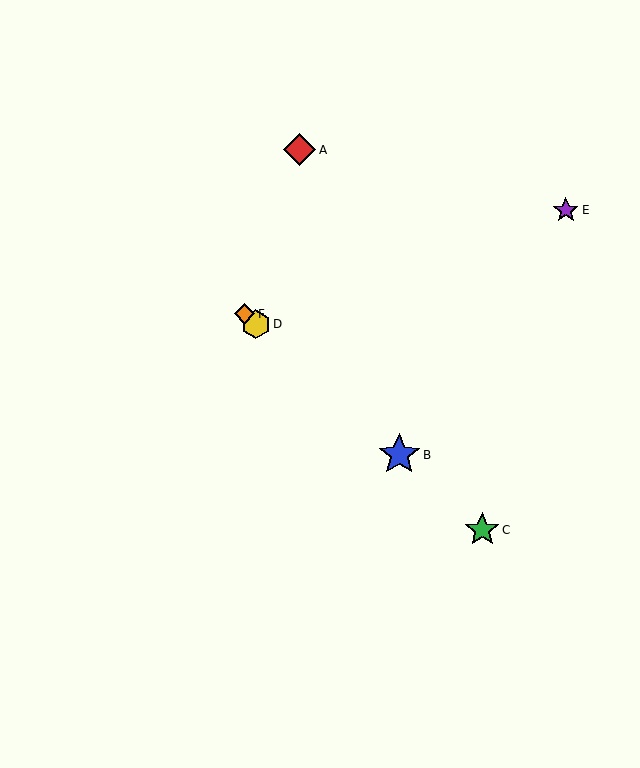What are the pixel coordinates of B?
Object B is at (399, 455).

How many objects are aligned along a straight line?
4 objects (B, C, D, F) are aligned along a straight line.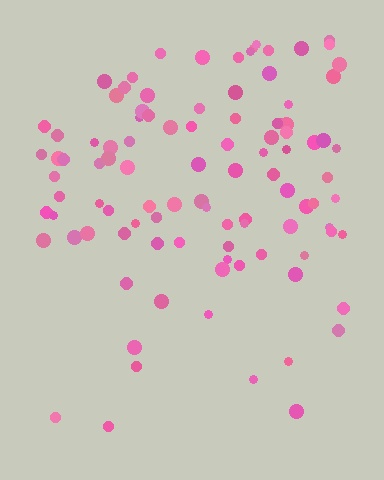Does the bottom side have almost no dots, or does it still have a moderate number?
Still a moderate number, just noticeably fewer than the top.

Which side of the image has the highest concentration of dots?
The top.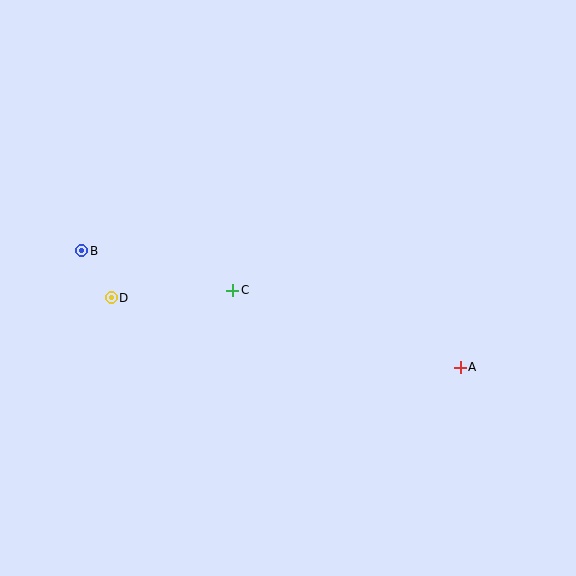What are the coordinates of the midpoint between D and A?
The midpoint between D and A is at (286, 333).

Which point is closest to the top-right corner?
Point A is closest to the top-right corner.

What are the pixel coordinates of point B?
Point B is at (82, 251).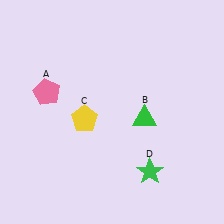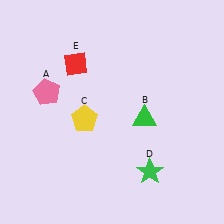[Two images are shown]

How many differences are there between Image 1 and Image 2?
There is 1 difference between the two images.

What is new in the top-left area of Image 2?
A red diamond (E) was added in the top-left area of Image 2.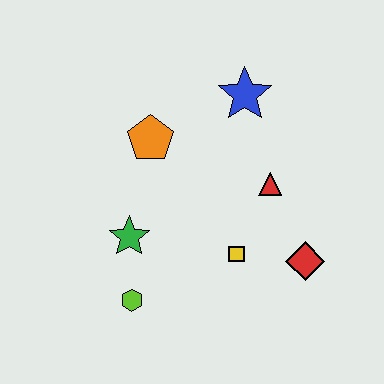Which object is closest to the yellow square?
The red diamond is closest to the yellow square.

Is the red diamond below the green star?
Yes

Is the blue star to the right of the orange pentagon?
Yes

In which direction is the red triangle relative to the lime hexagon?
The red triangle is to the right of the lime hexagon.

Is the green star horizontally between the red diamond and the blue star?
No